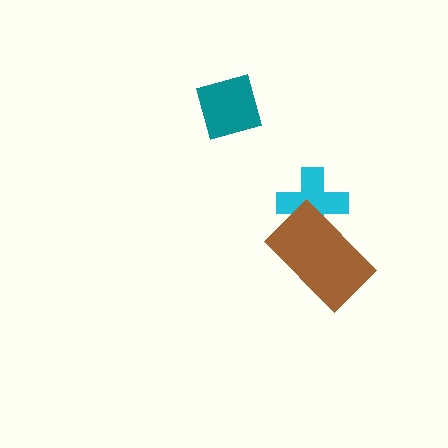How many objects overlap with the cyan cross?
1 object overlaps with the cyan cross.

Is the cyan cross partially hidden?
Yes, it is partially covered by another shape.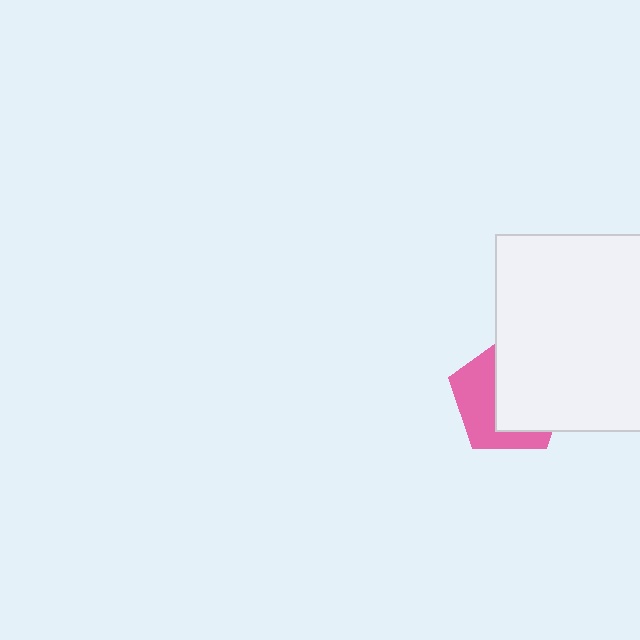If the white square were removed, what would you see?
You would see the complete pink pentagon.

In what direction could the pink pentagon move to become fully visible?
The pink pentagon could move left. That would shift it out from behind the white square entirely.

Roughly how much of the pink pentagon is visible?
A small part of it is visible (roughly 44%).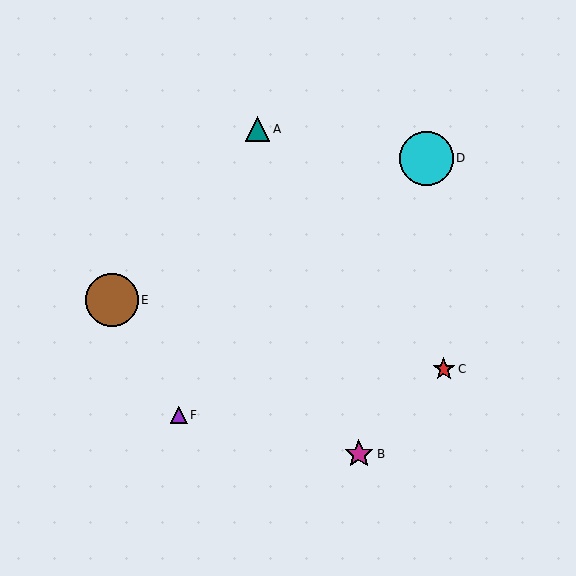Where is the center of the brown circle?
The center of the brown circle is at (112, 300).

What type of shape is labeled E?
Shape E is a brown circle.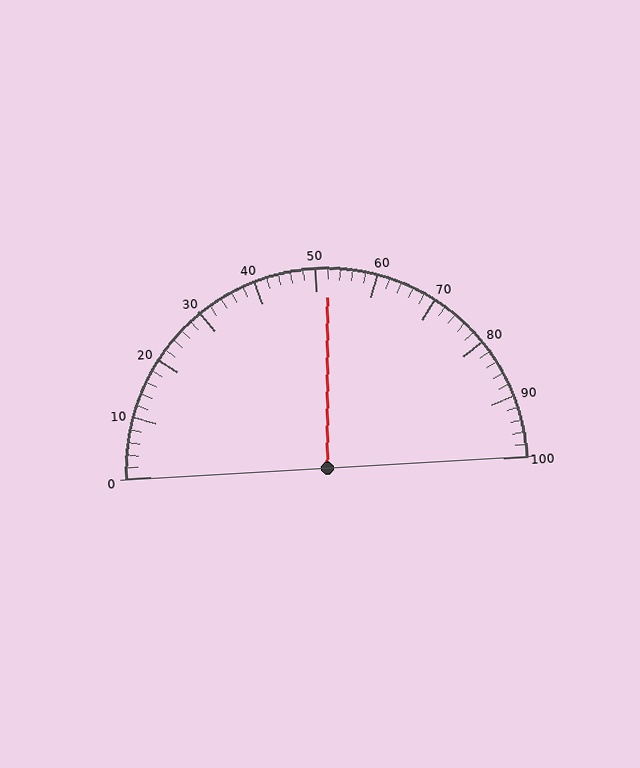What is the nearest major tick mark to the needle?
The nearest major tick mark is 50.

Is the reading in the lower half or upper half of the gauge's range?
The reading is in the upper half of the range (0 to 100).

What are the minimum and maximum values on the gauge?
The gauge ranges from 0 to 100.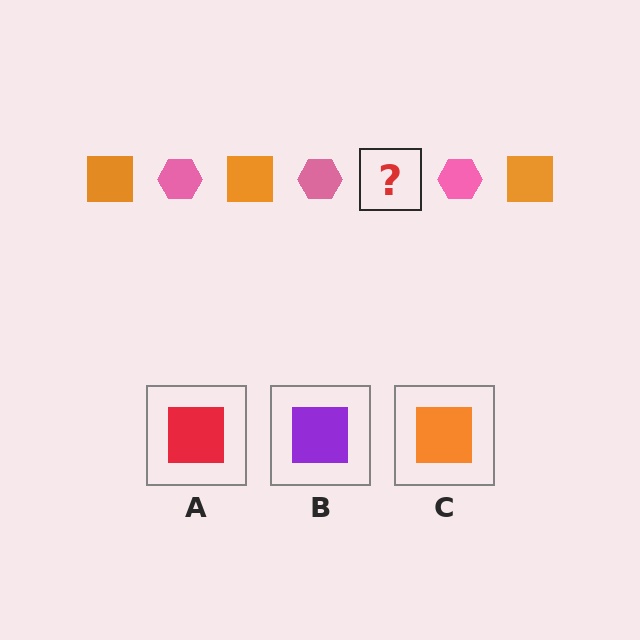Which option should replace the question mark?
Option C.